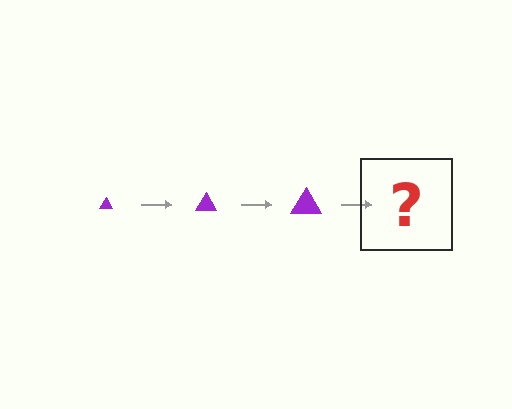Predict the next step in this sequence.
The next step is a purple triangle, larger than the previous one.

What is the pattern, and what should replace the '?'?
The pattern is that the triangle gets progressively larger each step. The '?' should be a purple triangle, larger than the previous one.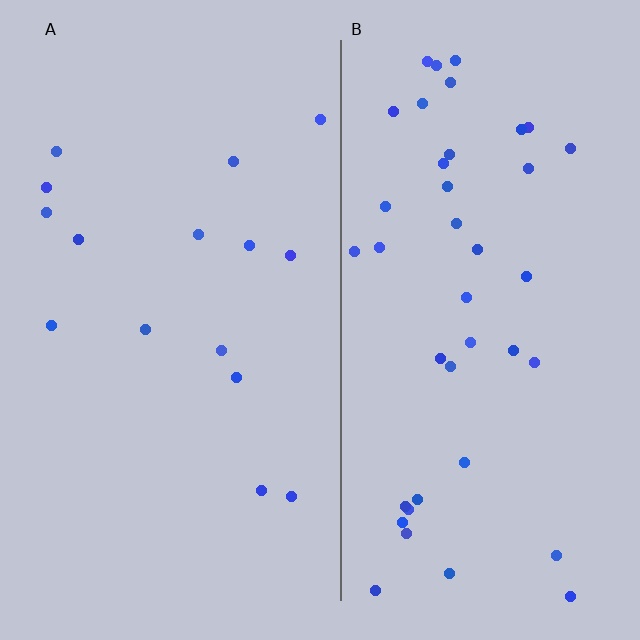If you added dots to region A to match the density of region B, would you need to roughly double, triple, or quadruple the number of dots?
Approximately triple.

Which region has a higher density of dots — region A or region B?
B (the right).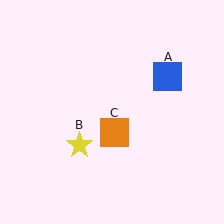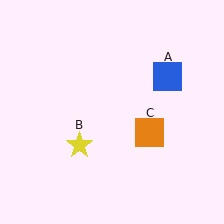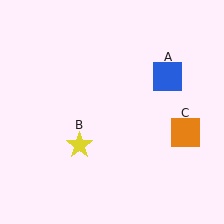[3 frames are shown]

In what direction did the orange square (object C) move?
The orange square (object C) moved right.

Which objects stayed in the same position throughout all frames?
Blue square (object A) and yellow star (object B) remained stationary.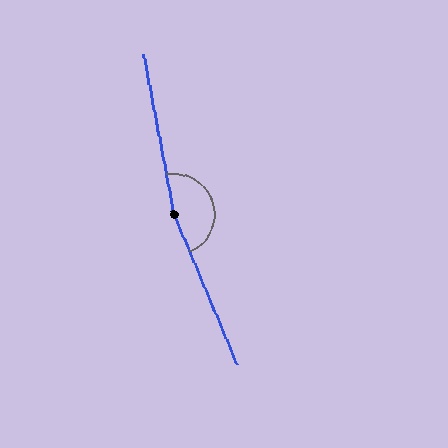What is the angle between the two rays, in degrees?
Approximately 168 degrees.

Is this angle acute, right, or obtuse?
It is obtuse.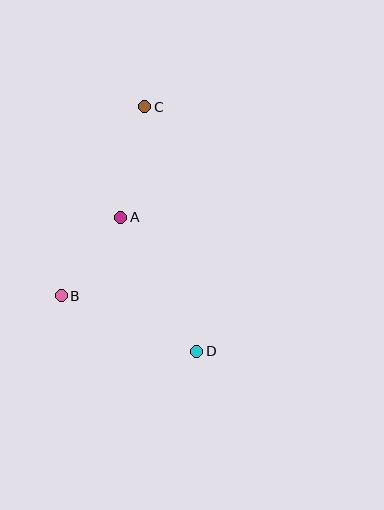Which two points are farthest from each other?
Points C and D are farthest from each other.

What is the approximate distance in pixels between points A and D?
The distance between A and D is approximately 154 pixels.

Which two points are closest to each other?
Points A and B are closest to each other.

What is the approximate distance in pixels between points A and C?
The distance between A and C is approximately 114 pixels.